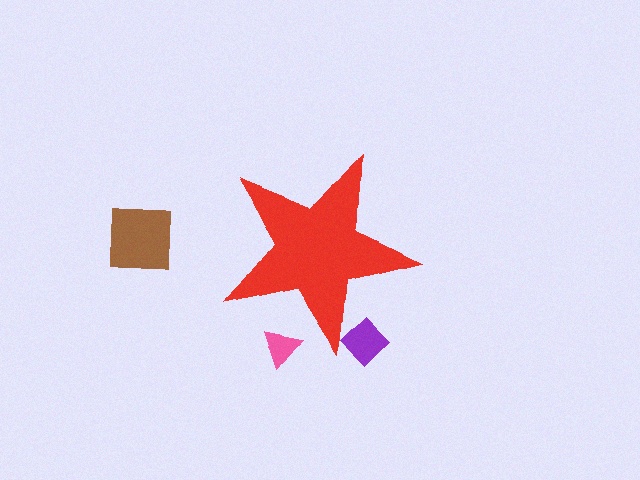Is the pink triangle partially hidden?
Yes, the pink triangle is partially hidden behind the red star.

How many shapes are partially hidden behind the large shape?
2 shapes are partially hidden.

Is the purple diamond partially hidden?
Yes, the purple diamond is partially hidden behind the red star.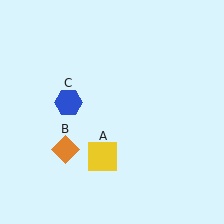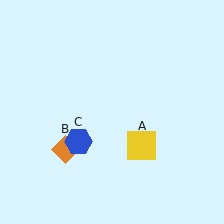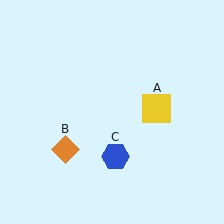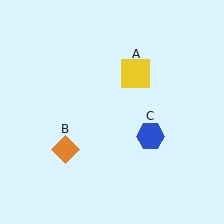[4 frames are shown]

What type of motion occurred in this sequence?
The yellow square (object A), blue hexagon (object C) rotated counterclockwise around the center of the scene.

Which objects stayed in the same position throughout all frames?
Orange diamond (object B) remained stationary.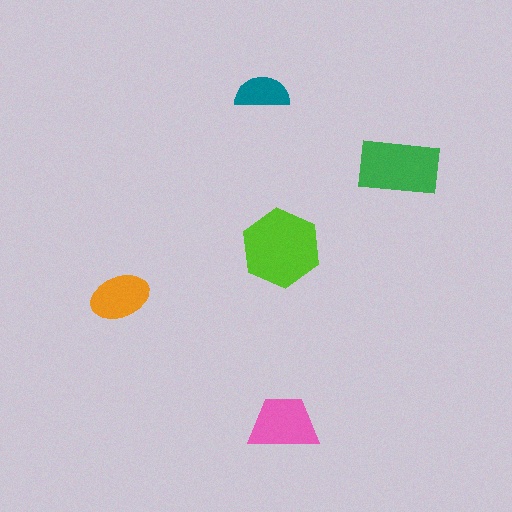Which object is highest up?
The teal semicircle is topmost.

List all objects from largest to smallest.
The lime hexagon, the green rectangle, the pink trapezoid, the orange ellipse, the teal semicircle.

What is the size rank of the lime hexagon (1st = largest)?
1st.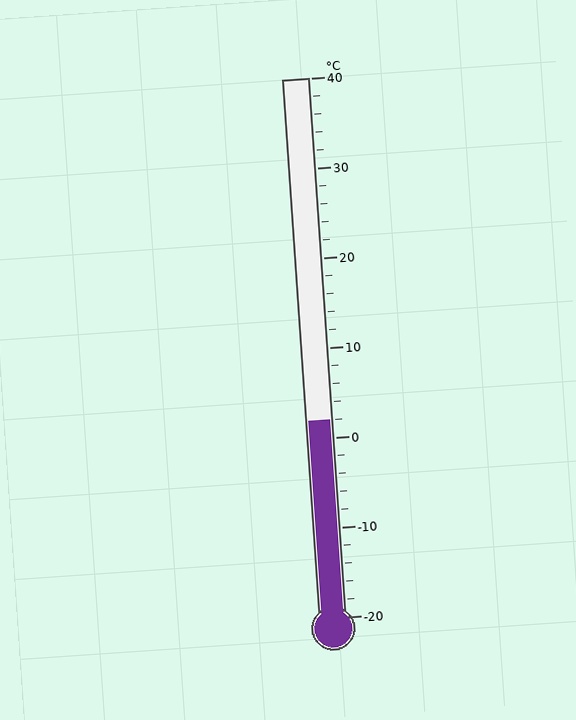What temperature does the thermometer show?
The thermometer shows approximately 2°C.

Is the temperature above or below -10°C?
The temperature is above -10°C.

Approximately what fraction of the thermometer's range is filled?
The thermometer is filled to approximately 35% of its range.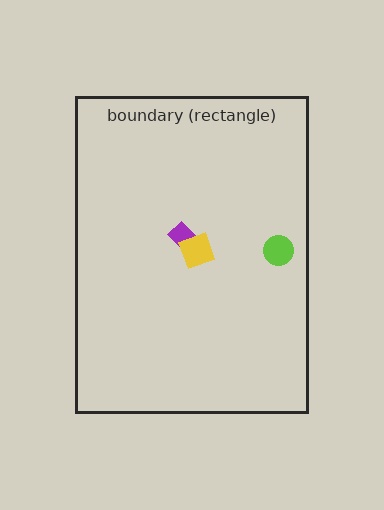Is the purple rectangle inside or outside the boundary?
Inside.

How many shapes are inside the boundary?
3 inside, 0 outside.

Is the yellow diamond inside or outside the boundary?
Inside.